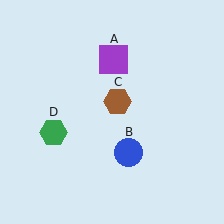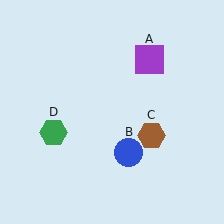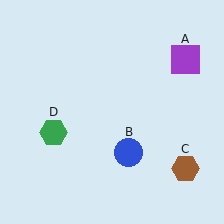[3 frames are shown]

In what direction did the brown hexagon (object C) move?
The brown hexagon (object C) moved down and to the right.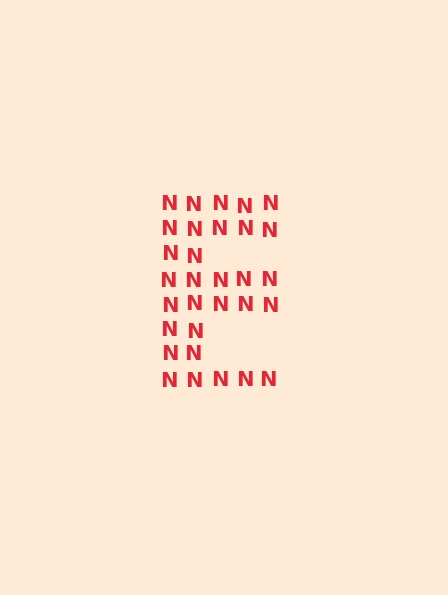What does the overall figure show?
The overall figure shows the letter E.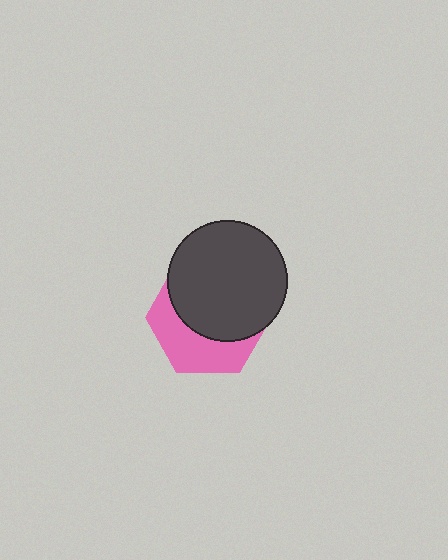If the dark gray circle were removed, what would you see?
You would see the complete pink hexagon.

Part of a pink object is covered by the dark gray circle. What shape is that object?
It is a hexagon.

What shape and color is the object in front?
The object in front is a dark gray circle.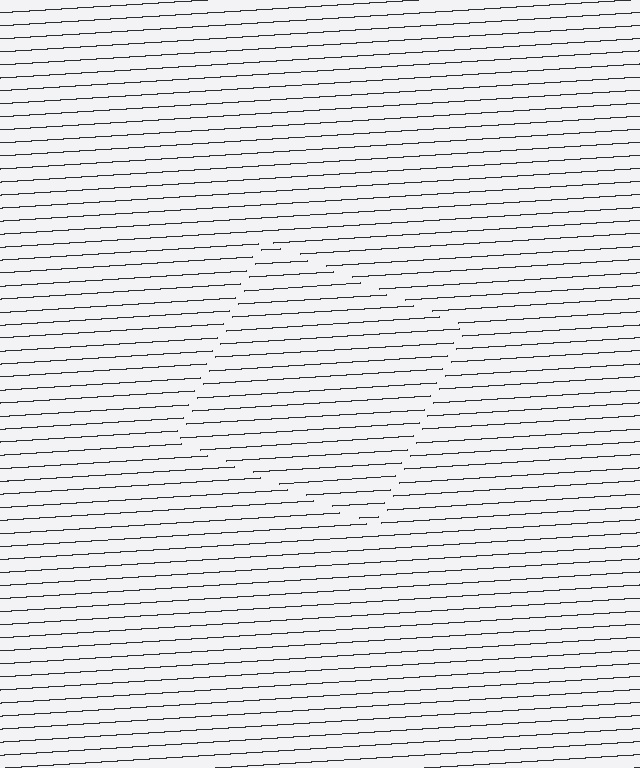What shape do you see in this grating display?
An illusory square. The interior of the shape contains the same grating, shifted by half a period — the contour is defined by the phase discontinuity where line-ends from the inner and outer gratings abut.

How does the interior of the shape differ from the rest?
The interior of the shape contains the same grating, shifted by half a period — the contour is defined by the phase discontinuity where line-ends from the inner and outer gratings abut.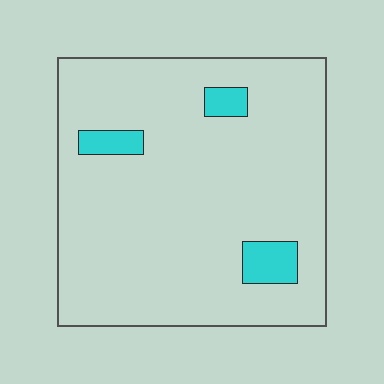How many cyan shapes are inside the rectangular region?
3.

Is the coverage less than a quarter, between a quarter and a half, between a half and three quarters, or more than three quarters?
Less than a quarter.